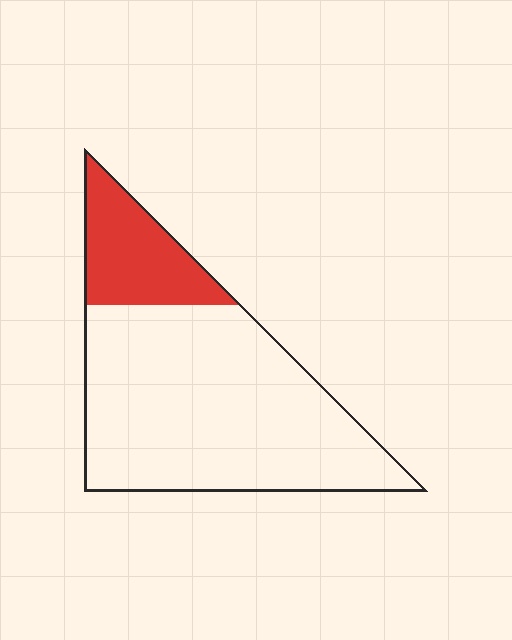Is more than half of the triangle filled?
No.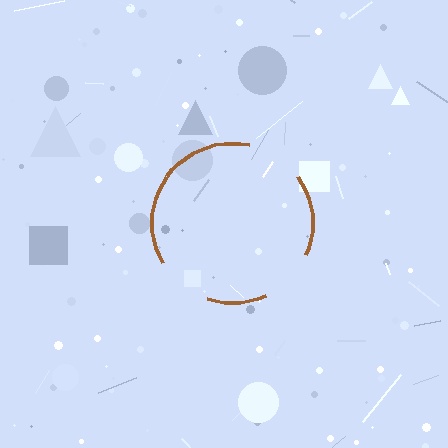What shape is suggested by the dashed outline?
The dashed outline suggests a circle.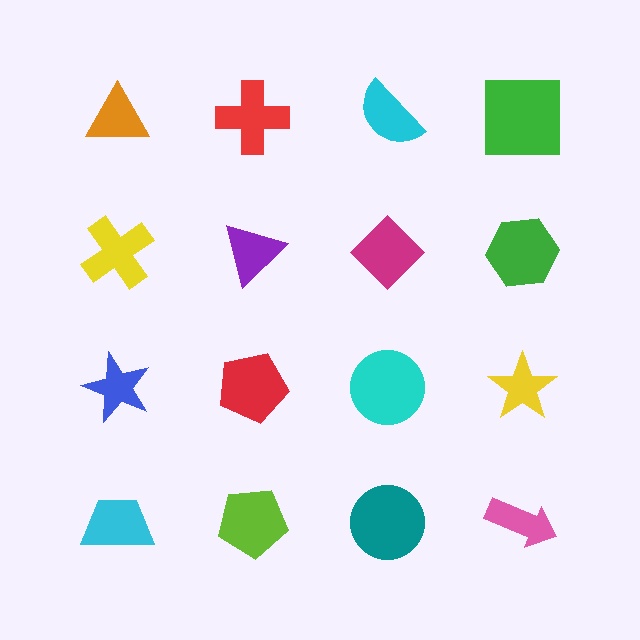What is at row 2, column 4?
A green hexagon.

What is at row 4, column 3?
A teal circle.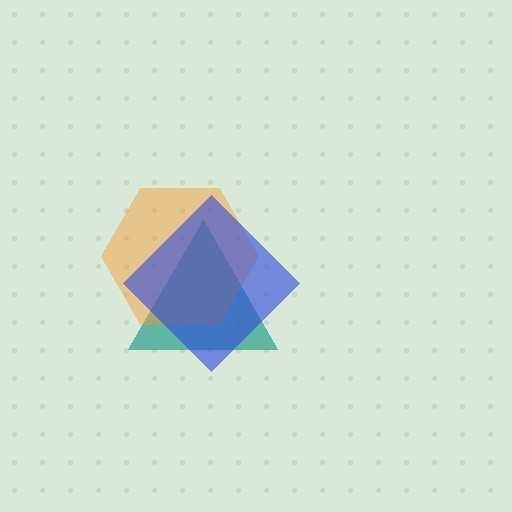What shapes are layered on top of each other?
The layered shapes are: a teal triangle, an orange hexagon, a blue diamond.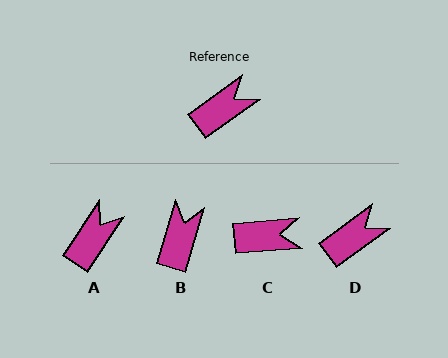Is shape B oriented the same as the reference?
No, it is off by about 38 degrees.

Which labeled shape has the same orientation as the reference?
D.